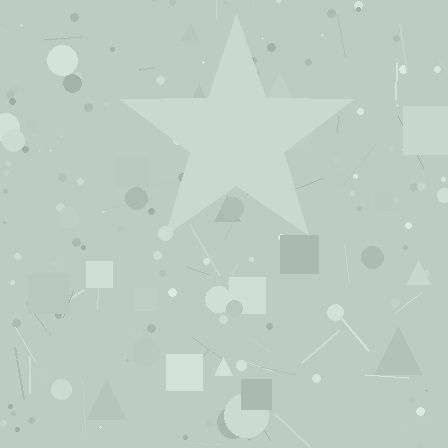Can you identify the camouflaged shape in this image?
The camouflaged shape is a star.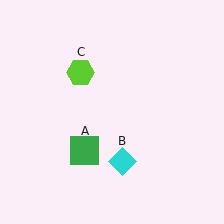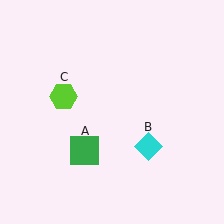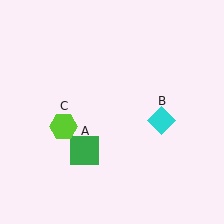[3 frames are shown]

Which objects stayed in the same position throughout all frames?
Green square (object A) remained stationary.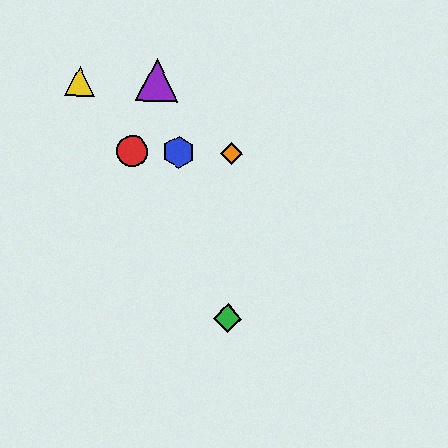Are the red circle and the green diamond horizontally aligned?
No, the red circle is at y≈151 and the green diamond is at y≈318.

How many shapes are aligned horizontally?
3 shapes (the red circle, the blue hexagon, the orange diamond) are aligned horizontally.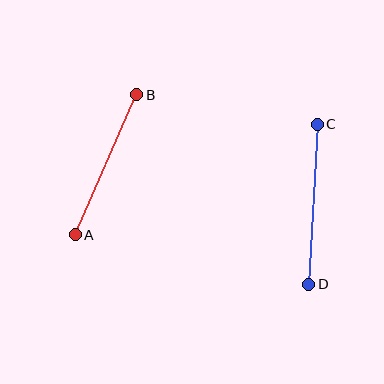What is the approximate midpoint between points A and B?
The midpoint is at approximately (106, 165) pixels.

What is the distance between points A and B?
The distance is approximately 153 pixels.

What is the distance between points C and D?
The distance is approximately 160 pixels.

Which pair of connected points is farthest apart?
Points C and D are farthest apart.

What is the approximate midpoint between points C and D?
The midpoint is at approximately (313, 204) pixels.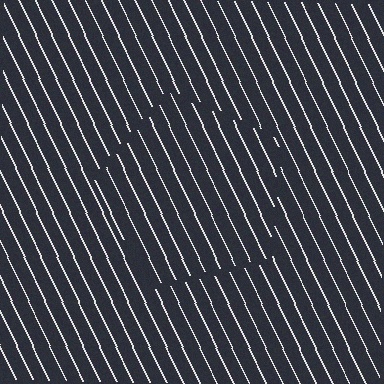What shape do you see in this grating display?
An illusory pentagon. The interior of the shape contains the same grating, shifted by half a period — the contour is defined by the phase discontinuity where line-ends from the inner and outer gratings abut.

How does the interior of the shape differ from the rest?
The interior of the shape contains the same grating, shifted by half a period — the contour is defined by the phase discontinuity where line-ends from the inner and outer gratings abut.